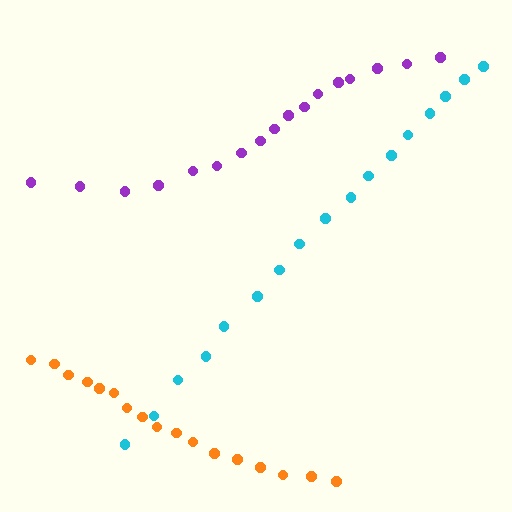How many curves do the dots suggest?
There are 3 distinct paths.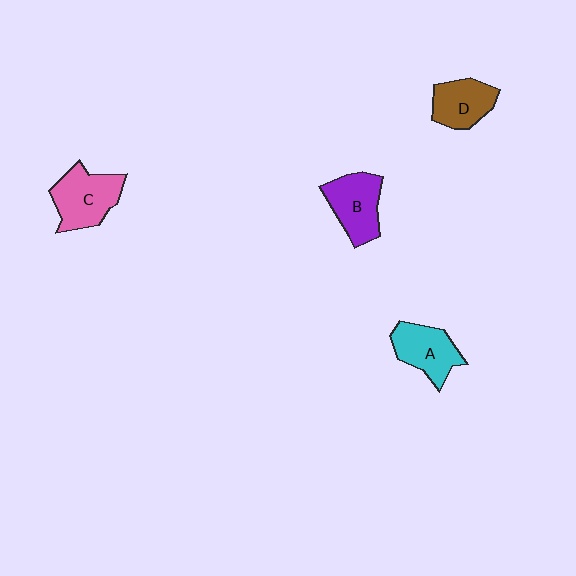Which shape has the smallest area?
Shape D (brown).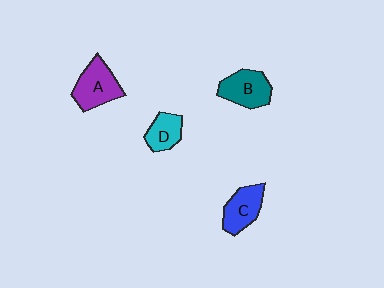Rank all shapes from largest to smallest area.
From largest to smallest: A (purple), B (teal), C (blue), D (cyan).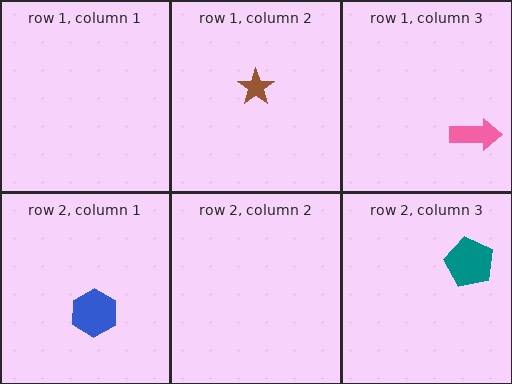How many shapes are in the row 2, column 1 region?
1.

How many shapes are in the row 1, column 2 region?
1.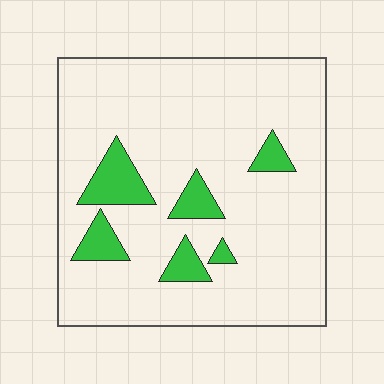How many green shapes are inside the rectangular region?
6.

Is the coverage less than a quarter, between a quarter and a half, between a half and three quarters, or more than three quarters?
Less than a quarter.